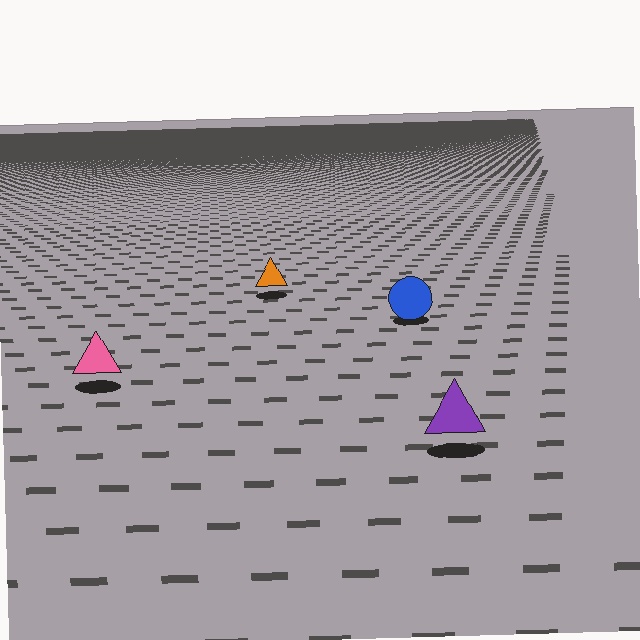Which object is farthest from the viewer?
The orange triangle is farthest from the viewer. It appears smaller and the ground texture around it is denser.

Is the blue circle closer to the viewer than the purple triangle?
No. The purple triangle is closer — you can tell from the texture gradient: the ground texture is coarser near it.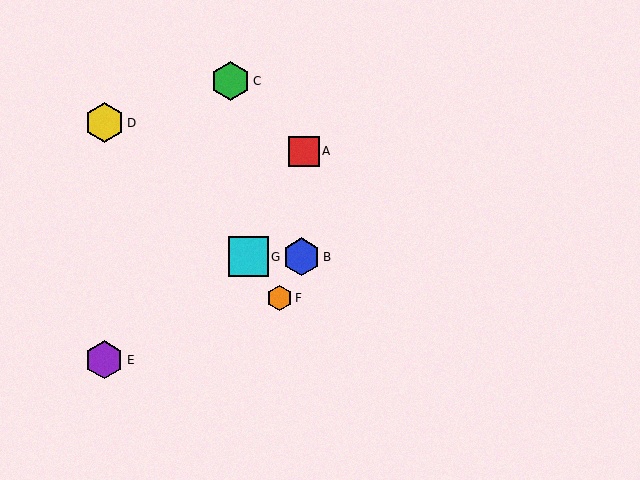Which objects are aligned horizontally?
Objects B, G are aligned horizontally.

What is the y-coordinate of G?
Object G is at y≈257.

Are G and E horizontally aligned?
No, G is at y≈257 and E is at y≈359.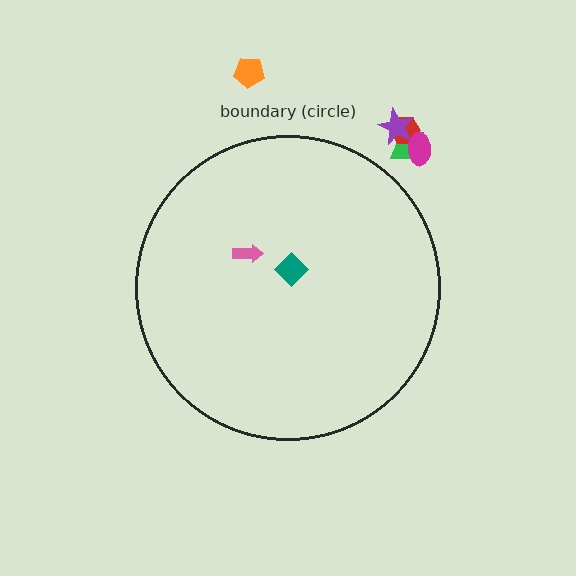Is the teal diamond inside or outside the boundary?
Inside.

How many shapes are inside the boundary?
2 inside, 5 outside.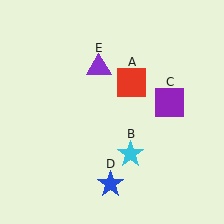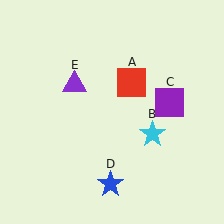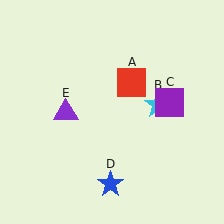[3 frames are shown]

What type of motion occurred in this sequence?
The cyan star (object B), purple triangle (object E) rotated counterclockwise around the center of the scene.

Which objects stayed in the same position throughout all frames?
Red square (object A) and purple square (object C) and blue star (object D) remained stationary.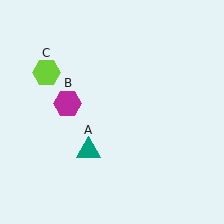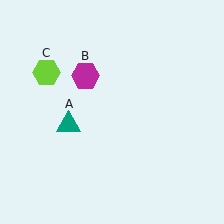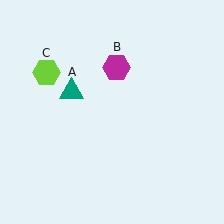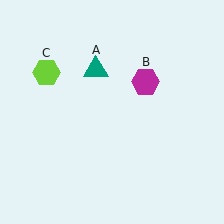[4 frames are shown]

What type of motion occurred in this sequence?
The teal triangle (object A), magenta hexagon (object B) rotated clockwise around the center of the scene.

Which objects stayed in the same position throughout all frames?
Lime hexagon (object C) remained stationary.